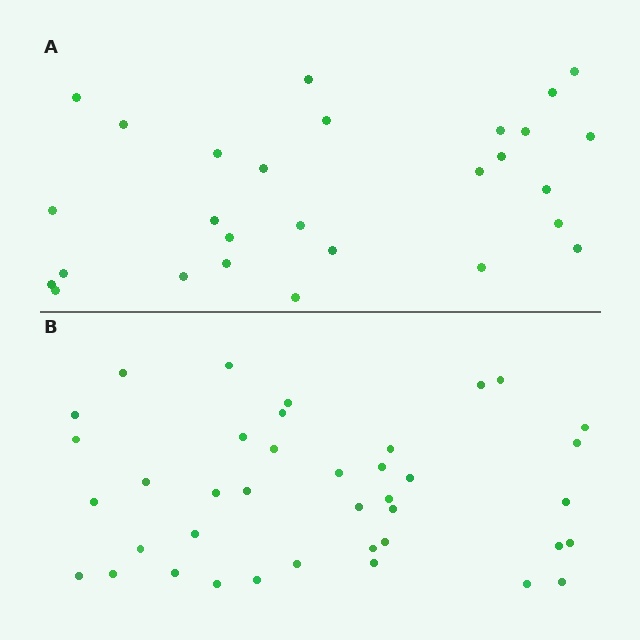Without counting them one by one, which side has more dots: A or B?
Region B (the bottom region) has more dots.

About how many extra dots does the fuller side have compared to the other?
Region B has roughly 12 or so more dots than region A.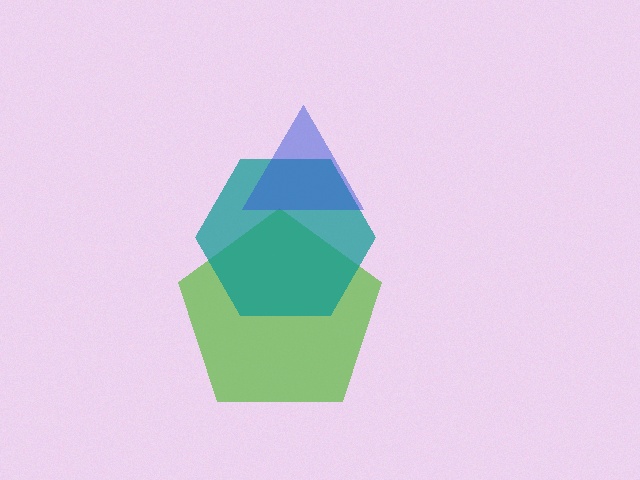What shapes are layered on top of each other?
The layered shapes are: a lime pentagon, a teal hexagon, a blue triangle.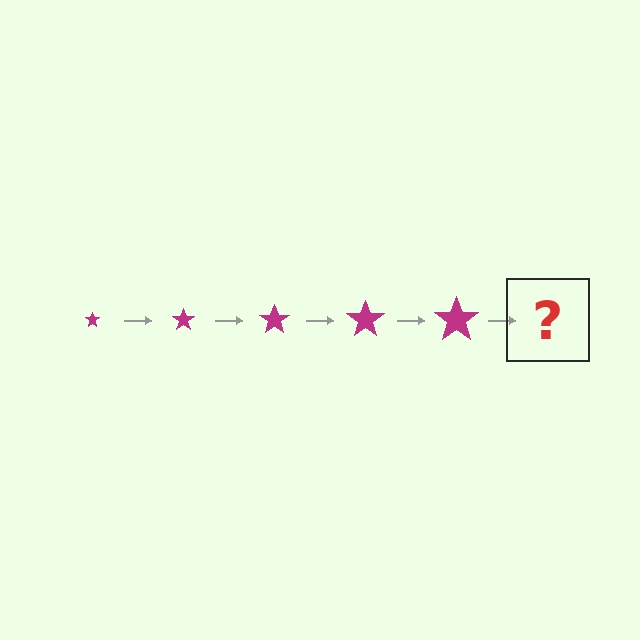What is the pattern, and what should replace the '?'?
The pattern is that the star gets progressively larger each step. The '?' should be a magenta star, larger than the previous one.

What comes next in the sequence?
The next element should be a magenta star, larger than the previous one.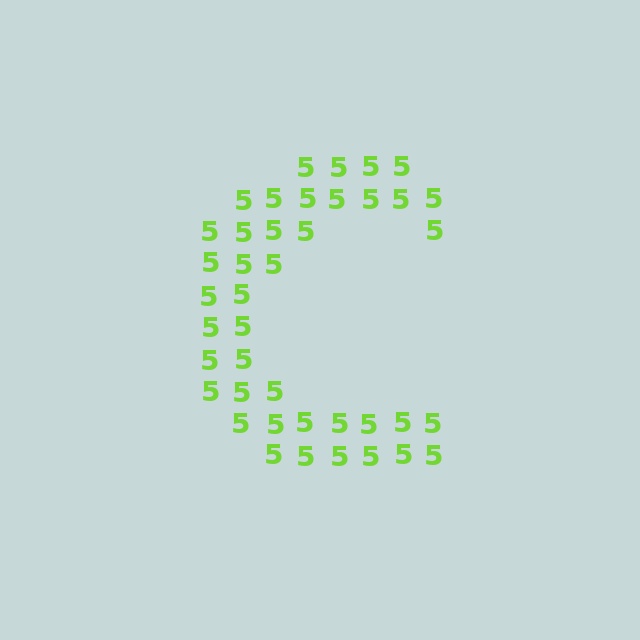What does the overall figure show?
The overall figure shows the letter C.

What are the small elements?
The small elements are digit 5's.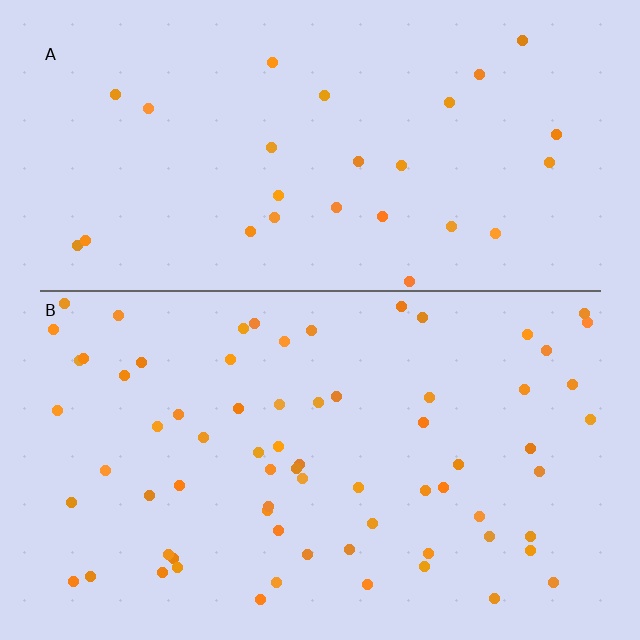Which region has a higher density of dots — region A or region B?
B (the bottom).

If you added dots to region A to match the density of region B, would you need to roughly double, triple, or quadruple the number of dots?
Approximately triple.